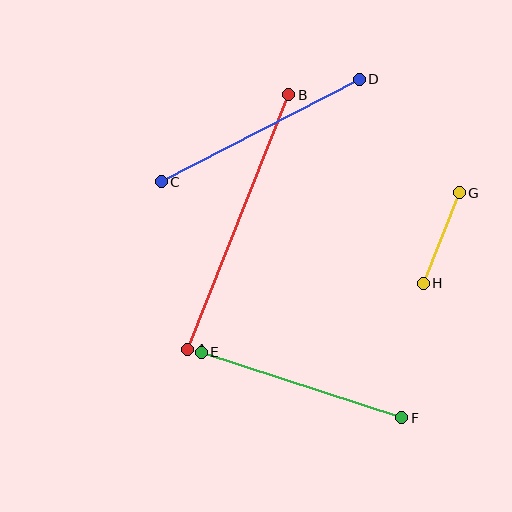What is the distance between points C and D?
The distance is approximately 223 pixels.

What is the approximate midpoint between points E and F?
The midpoint is at approximately (302, 385) pixels.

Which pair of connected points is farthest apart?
Points A and B are farthest apart.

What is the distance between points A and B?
The distance is approximately 274 pixels.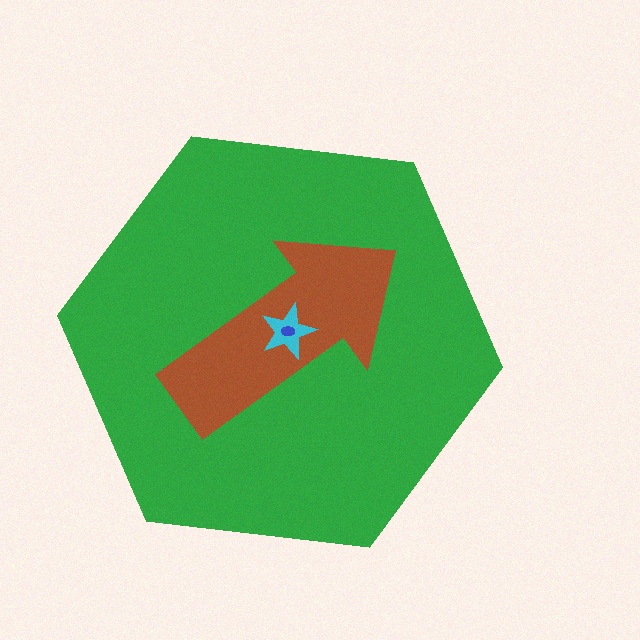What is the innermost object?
The blue ellipse.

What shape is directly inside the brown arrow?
The cyan star.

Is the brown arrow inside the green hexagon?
Yes.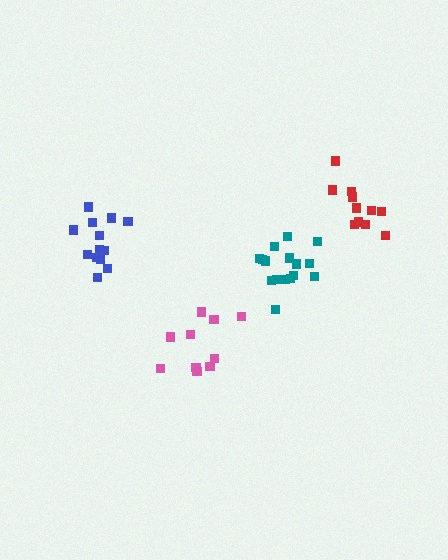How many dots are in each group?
Group 1: 11 dots, Group 2: 10 dots, Group 3: 13 dots, Group 4: 16 dots (50 total).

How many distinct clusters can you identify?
There are 4 distinct clusters.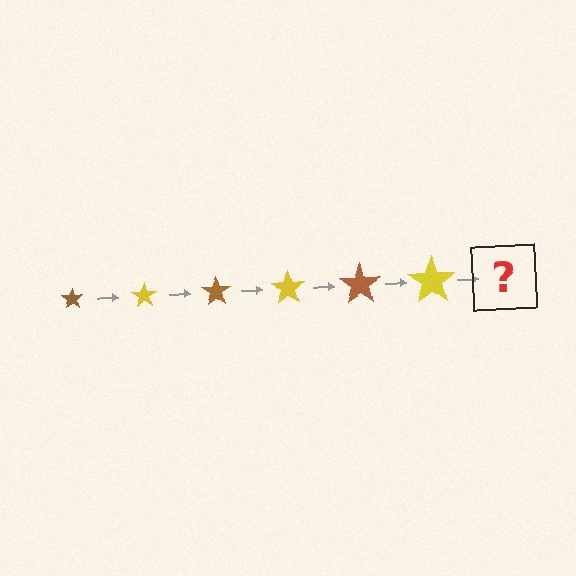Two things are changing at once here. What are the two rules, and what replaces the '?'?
The two rules are that the star grows larger each step and the color cycles through brown and yellow. The '?' should be a brown star, larger than the previous one.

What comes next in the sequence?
The next element should be a brown star, larger than the previous one.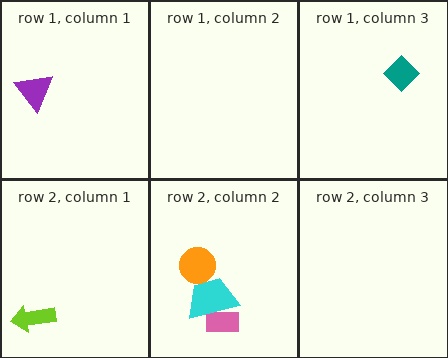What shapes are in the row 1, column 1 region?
The purple triangle.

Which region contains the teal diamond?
The row 1, column 3 region.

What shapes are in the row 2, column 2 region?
The pink rectangle, the cyan trapezoid, the orange circle.